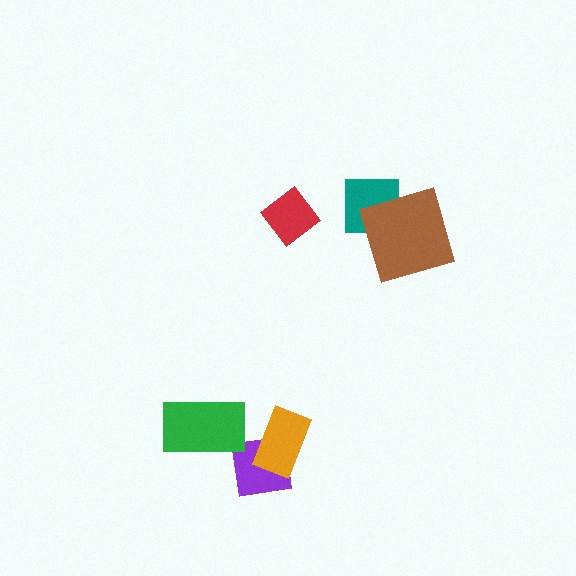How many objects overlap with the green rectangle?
1 object overlaps with the green rectangle.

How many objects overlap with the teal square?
1 object overlaps with the teal square.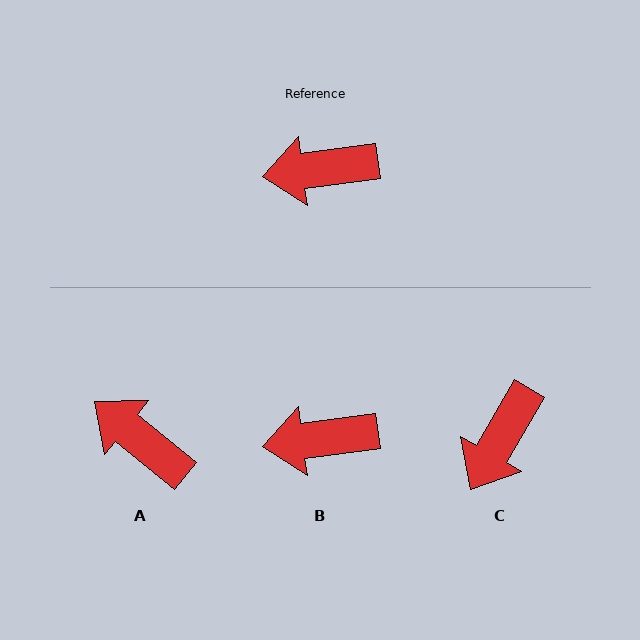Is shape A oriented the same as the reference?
No, it is off by about 47 degrees.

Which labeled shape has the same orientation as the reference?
B.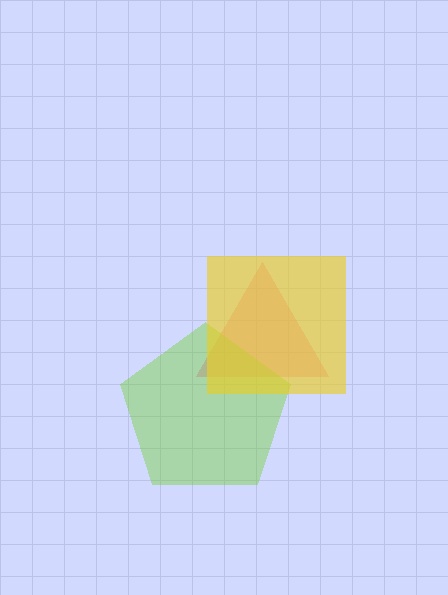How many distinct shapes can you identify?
There are 3 distinct shapes: a pink triangle, a lime pentagon, a yellow square.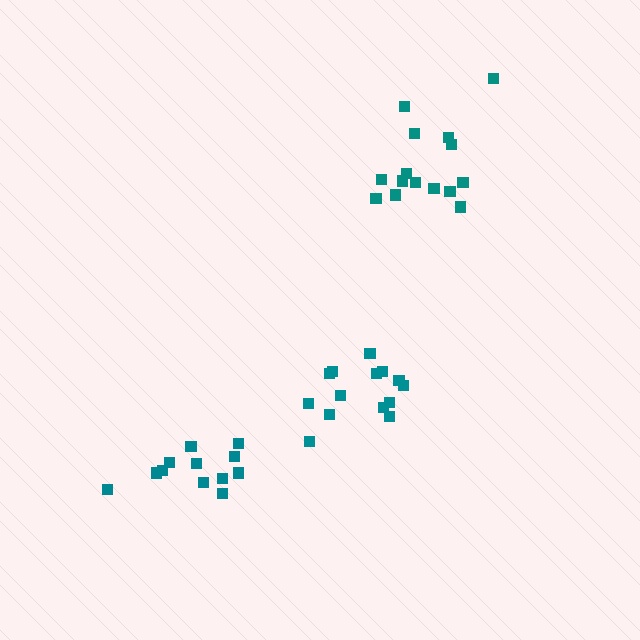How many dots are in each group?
Group 1: 14 dots, Group 2: 15 dots, Group 3: 12 dots (41 total).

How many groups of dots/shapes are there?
There are 3 groups.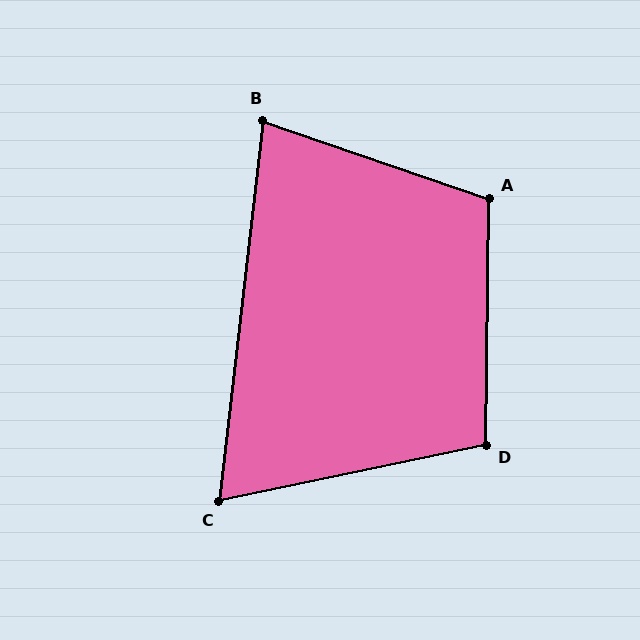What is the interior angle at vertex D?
Approximately 103 degrees (obtuse).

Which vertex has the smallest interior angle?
C, at approximately 72 degrees.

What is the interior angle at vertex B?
Approximately 77 degrees (acute).